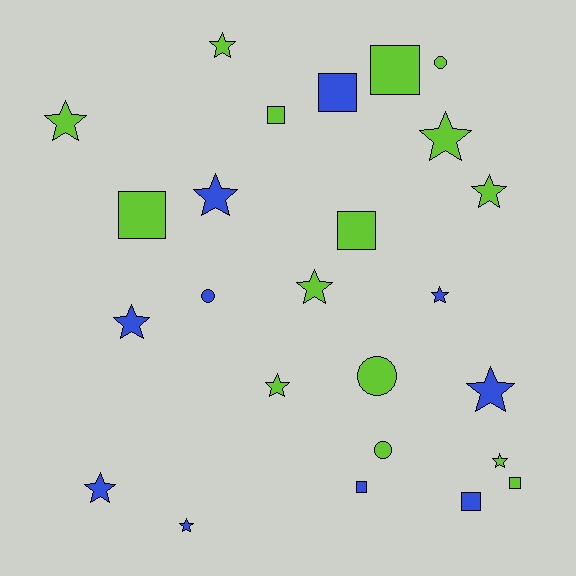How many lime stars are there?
There are 7 lime stars.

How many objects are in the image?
There are 25 objects.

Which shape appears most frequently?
Star, with 13 objects.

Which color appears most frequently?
Lime, with 15 objects.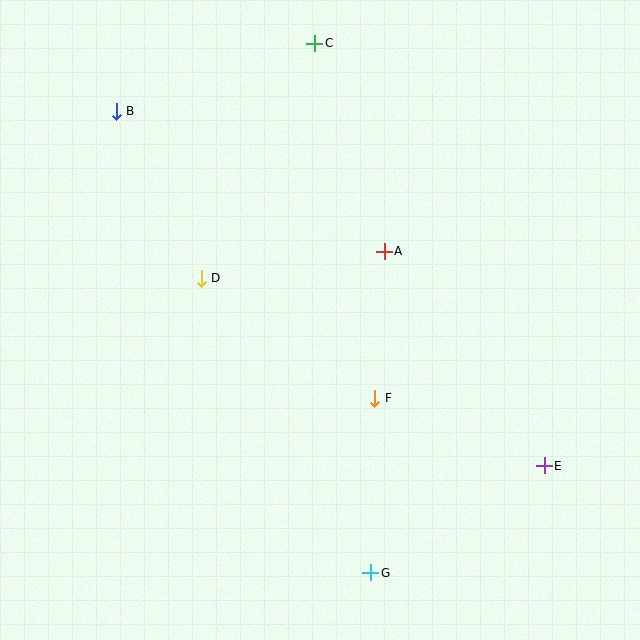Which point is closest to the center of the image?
Point A at (384, 251) is closest to the center.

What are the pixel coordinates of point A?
Point A is at (384, 251).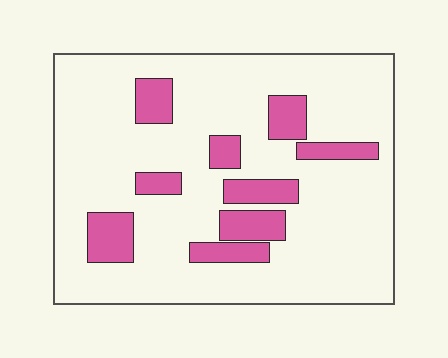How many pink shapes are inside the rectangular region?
9.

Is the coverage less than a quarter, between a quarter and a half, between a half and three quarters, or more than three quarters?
Less than a quarter.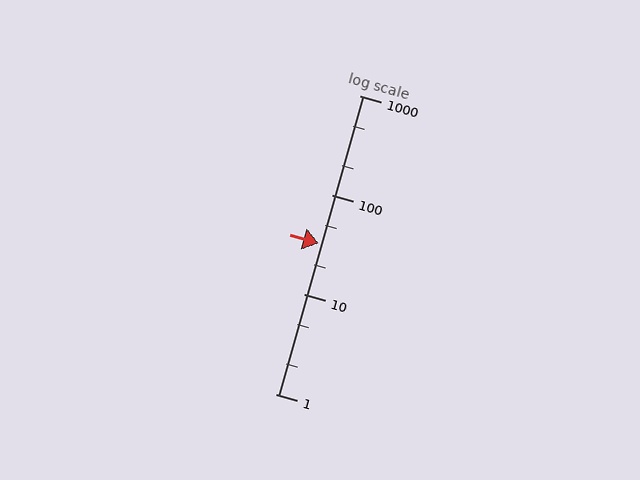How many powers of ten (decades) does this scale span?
The scale spans 3 decades, from 1 to 1000.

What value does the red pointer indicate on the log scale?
The pointer indicates approximately 33.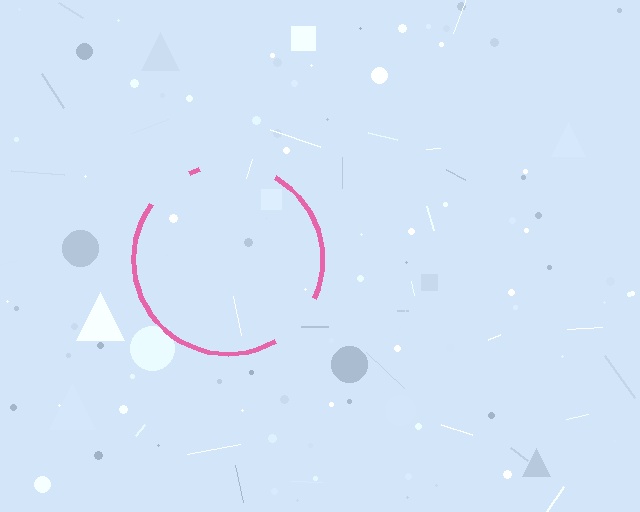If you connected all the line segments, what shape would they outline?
They would outline a circle.